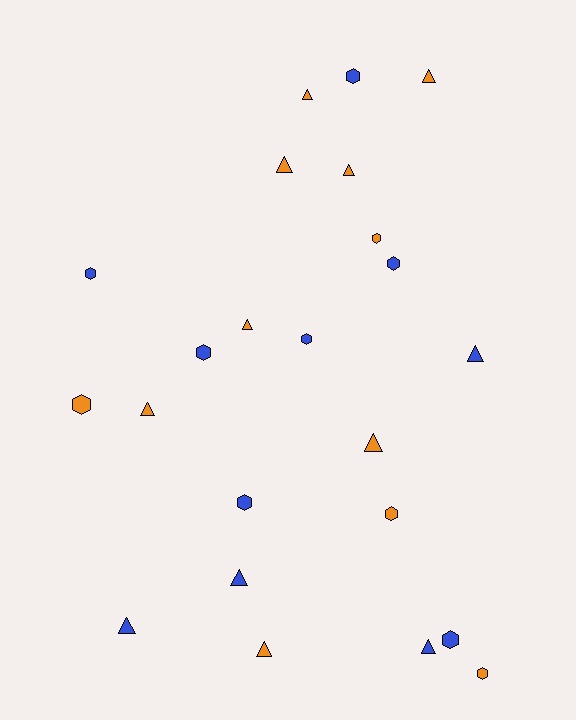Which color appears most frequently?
Orange, with 12 objects.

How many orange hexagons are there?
There are 4 orange hexagons.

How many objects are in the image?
There are 23 objects.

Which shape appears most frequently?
Triangle, with 12 objects.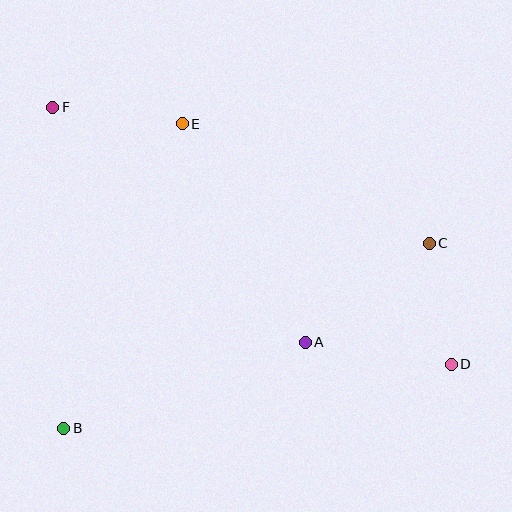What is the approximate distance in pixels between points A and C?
The distance between A and C is approximately 158 pixels.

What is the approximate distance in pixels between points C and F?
The distance between C and F is approximately 400 pixels.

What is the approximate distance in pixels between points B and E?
The distance between B and E is approximately 327 pixels.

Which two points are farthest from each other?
Points D and F are farthest from each other.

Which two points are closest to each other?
Points C and D are closest to each other.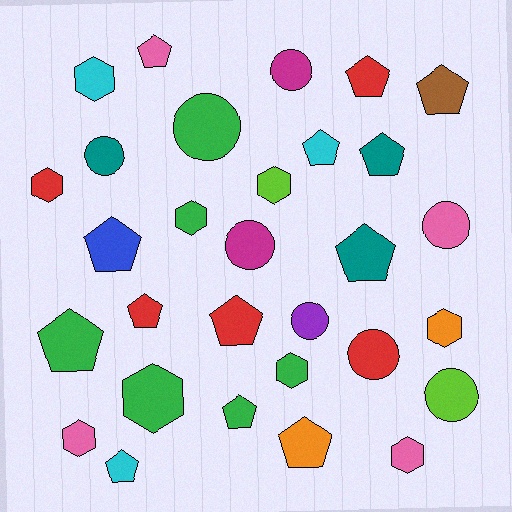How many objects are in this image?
There are 30 objects.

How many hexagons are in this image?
There are 9 hexagons.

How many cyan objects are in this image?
There are 3 cyan objects.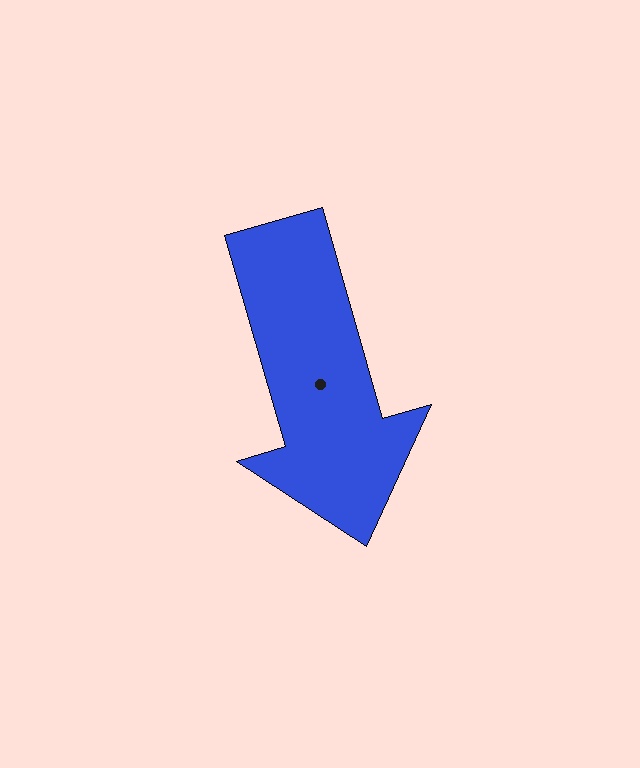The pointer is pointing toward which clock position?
Roughly 5 o'clock.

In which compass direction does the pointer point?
South.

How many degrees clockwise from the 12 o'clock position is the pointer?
Approximately 164 degrees.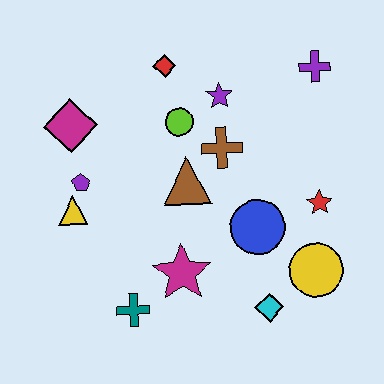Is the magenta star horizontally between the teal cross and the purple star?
Yes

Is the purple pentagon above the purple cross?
No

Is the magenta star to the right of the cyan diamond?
No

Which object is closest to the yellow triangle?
The purple pentagon is closest to the yellow triangle.